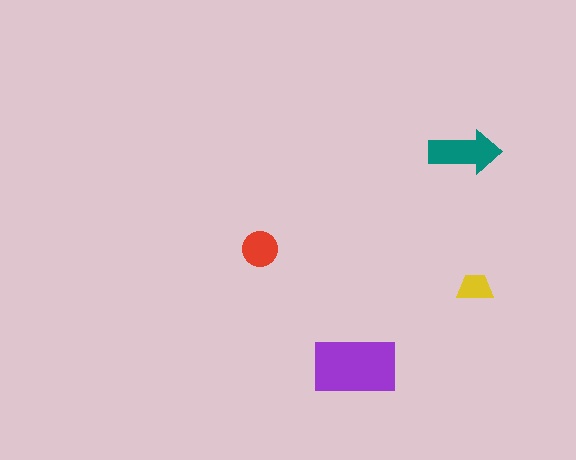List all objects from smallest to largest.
The yellow trapezoid, the red circle, the teal arrow, the purple rectangle.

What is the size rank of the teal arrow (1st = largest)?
2nd.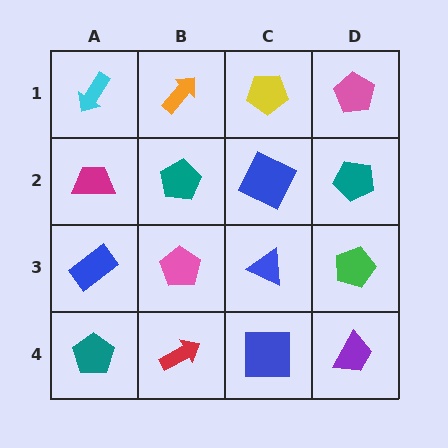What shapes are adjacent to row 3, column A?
A magenta trapezoid (row 2, column A), a teal pentagon (row 4, column A), a pink pentagon (row 3, column B).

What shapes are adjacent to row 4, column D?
A green pentagon (row 3, column D), a blue square (row 4, column C).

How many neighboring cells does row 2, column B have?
4.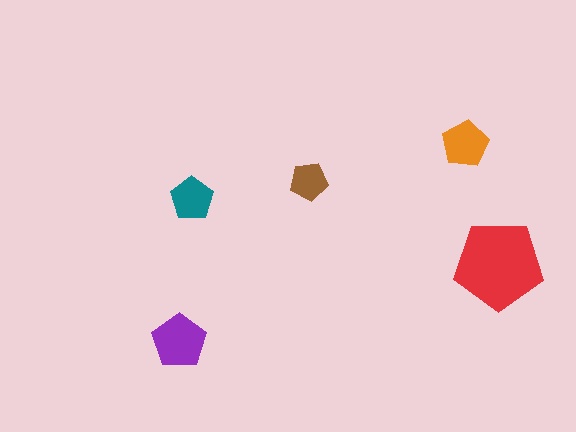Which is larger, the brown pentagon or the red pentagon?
The red one.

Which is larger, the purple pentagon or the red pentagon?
The red one.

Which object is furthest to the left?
The purple pentagon is leftmost.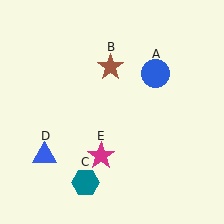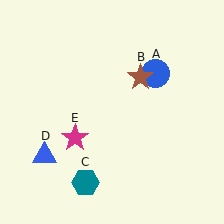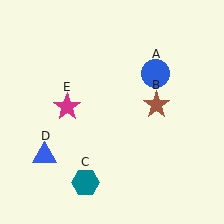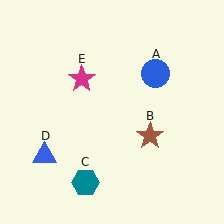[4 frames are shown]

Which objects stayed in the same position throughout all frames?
Blue circle (object A) and teal hexagon (object C) and blue triangle (object D) remained stationary.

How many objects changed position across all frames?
2 objects changed position: brown star (object B), magenta star (object E).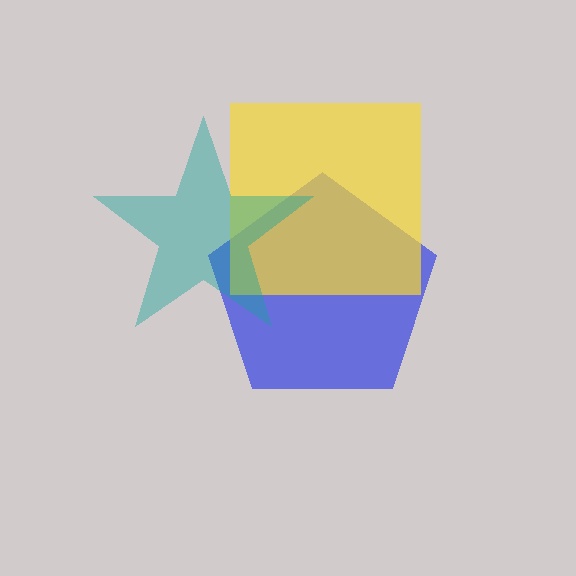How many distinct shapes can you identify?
There are 3 distinct shapes: a blue pentagon, a yellow square, a teal star.